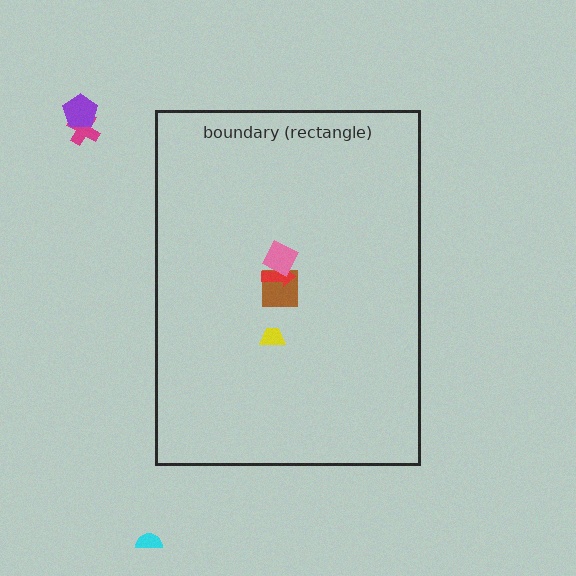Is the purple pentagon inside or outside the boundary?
Outside.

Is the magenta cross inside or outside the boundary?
Outside.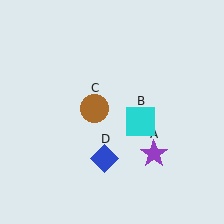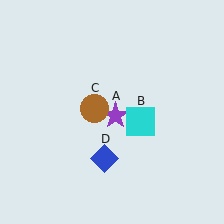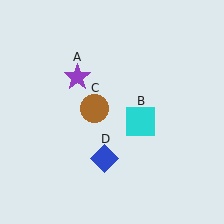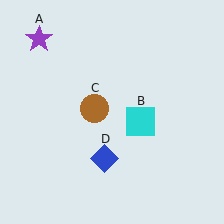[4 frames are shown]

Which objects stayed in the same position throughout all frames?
Cyan square (object B) and brown circle (object C) and blue diamond (object D) remained stationary.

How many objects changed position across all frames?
1 object changed position: purple star (object A).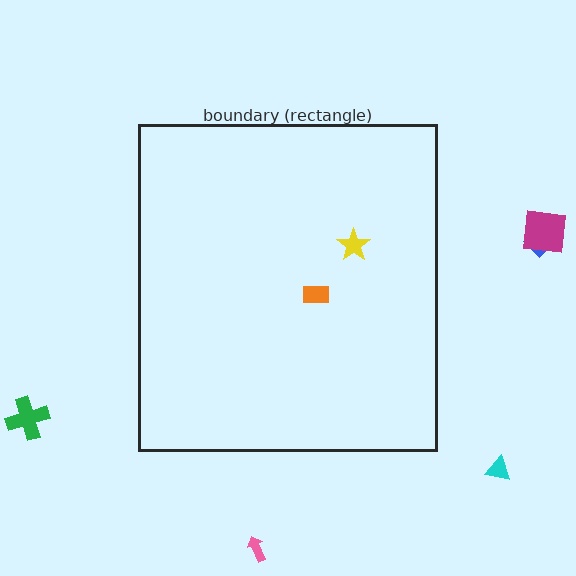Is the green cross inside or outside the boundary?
Outside.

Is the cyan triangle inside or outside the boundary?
Outside.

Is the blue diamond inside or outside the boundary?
Outside.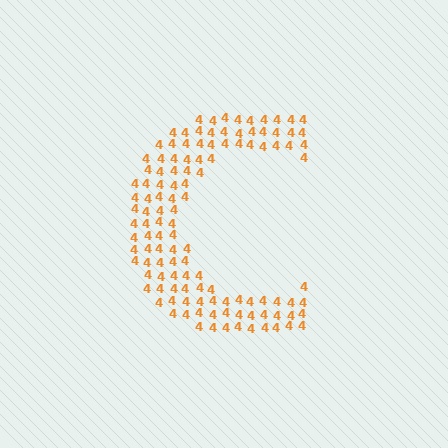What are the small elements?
The small elements are digit 4's.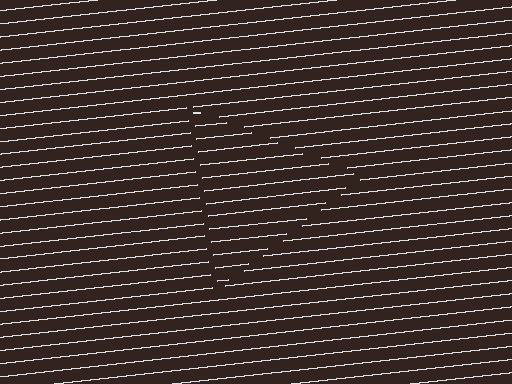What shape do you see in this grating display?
An illusory triangle. The interior of the shape contains the same grating, shifted by half a period — the contour is defined by the phase discontinuity where line-ends from the inner and outer gratings abut.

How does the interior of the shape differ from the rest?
The interior of the shape contains the same grating, shifted by half a period — the contour is defined by the phase discontinuity where line-ends from the inner and outer gratings abut.